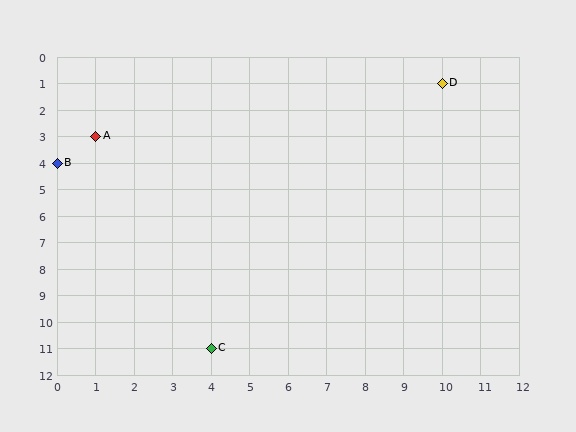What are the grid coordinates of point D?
Point D is at grid coordinates (10, 1).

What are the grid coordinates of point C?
Point C is at grid coordinates (4, 11).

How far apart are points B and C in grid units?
Points B and C are 4 columns and 7 rows apart (about 8.1 grid units diagonally).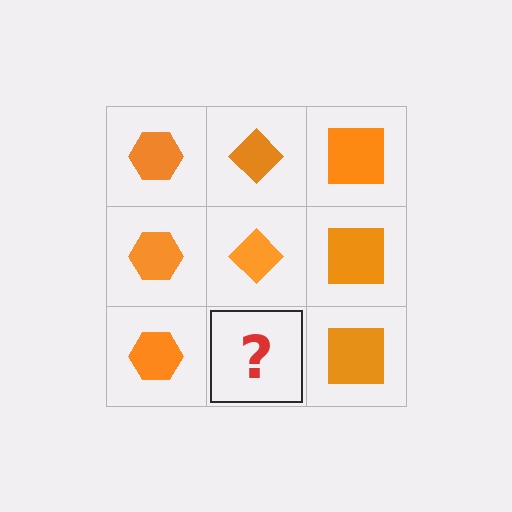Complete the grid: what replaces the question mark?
The question mark should be replaced with an orange diamond.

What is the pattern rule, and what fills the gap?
The rule is that each column has a consistent shape. The gap should be filled with an orange diamond.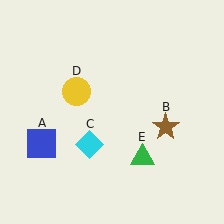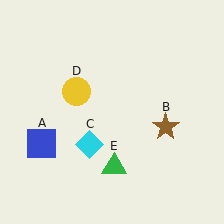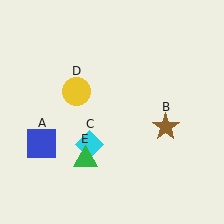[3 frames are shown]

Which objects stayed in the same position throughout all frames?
Blue square (object A) and brown star (object B) and cyan diamond (object C) and yellow circle (object D) remained stationary.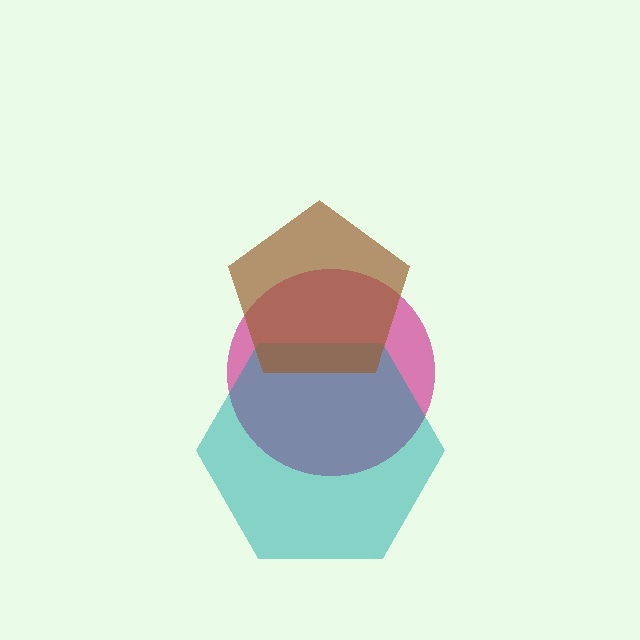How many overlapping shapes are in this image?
There are 3 overlapping shapes in the image.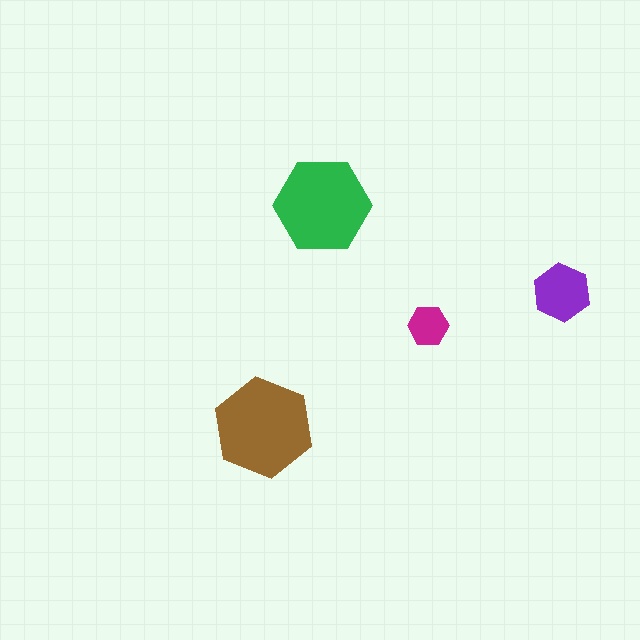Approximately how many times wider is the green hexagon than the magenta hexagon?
About 2.5 times wider.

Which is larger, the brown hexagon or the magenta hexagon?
The brown one.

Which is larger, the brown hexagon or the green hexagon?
The brown one.